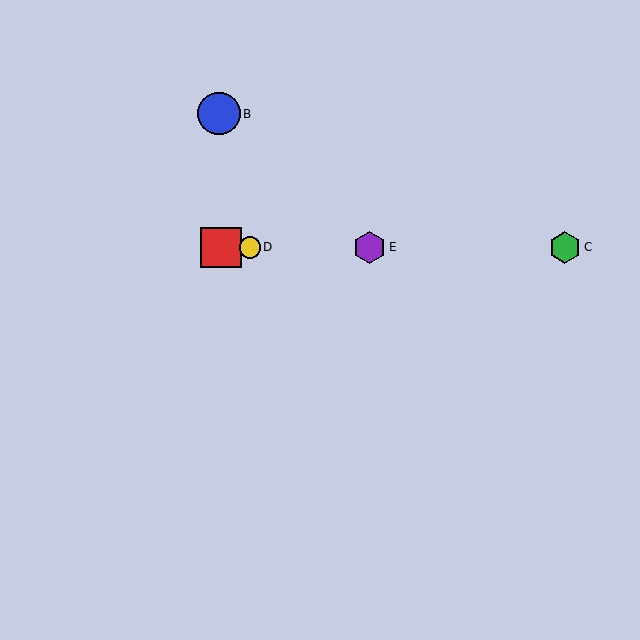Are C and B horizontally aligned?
No, C is at y≈248 and B is at y≈114.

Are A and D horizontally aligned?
Yes, both are at y≈248.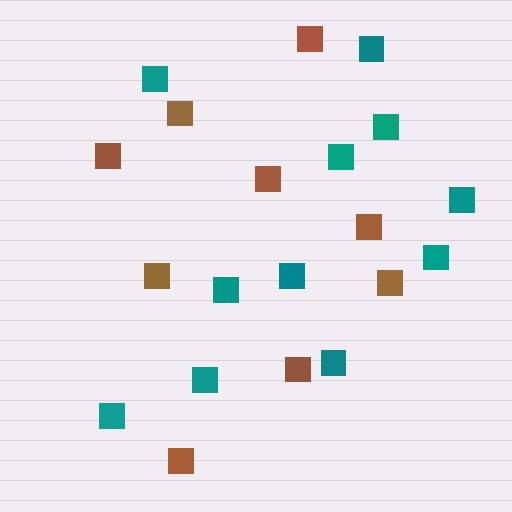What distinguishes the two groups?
There are 2 groups: one group of teal squares (11) and one group of brown squares (9).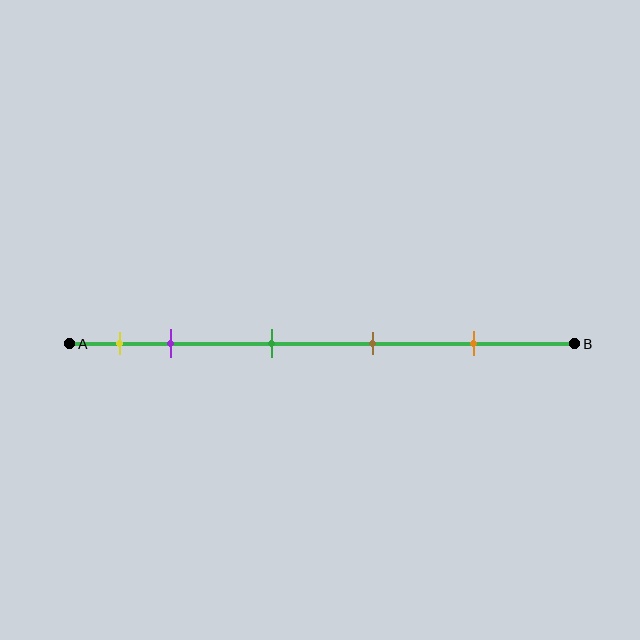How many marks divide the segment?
There are 5 marks dividing the segment.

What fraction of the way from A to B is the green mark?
The green mark is approximately 40% (0.4) of the way from A to B.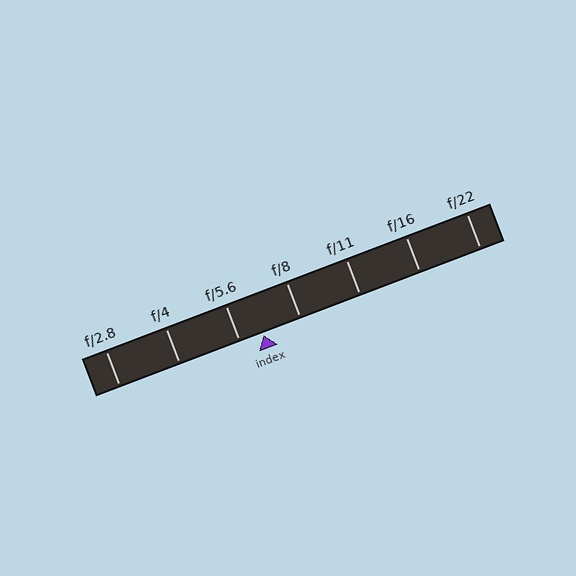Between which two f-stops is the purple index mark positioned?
The index mark is between f/5.6 and f/8.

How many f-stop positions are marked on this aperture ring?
There are 7 f-stop positions marked.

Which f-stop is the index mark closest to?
The index mark is closest to f/5.6.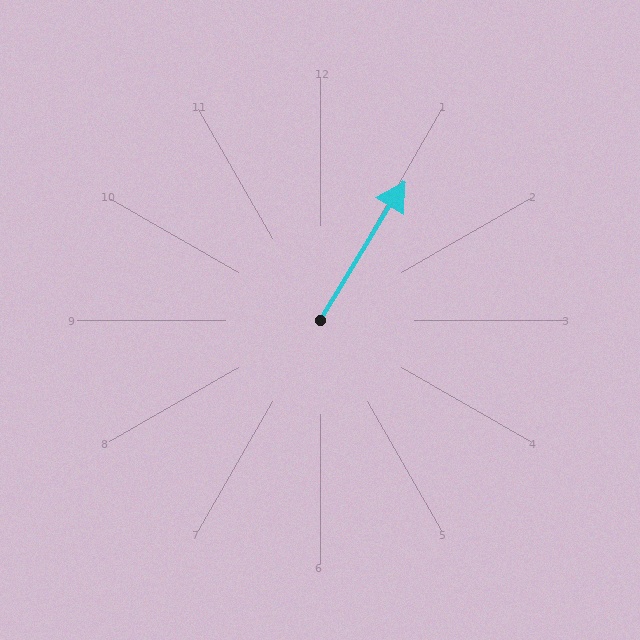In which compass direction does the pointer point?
Northeast.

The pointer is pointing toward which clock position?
Roughly 1 o'clock.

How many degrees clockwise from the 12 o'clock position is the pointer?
Approximately 31 degrees.